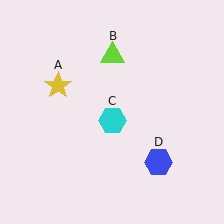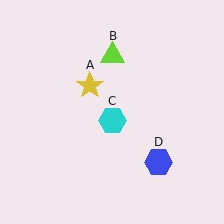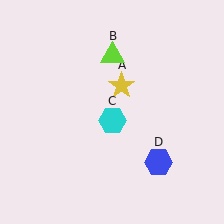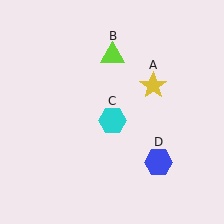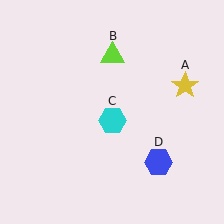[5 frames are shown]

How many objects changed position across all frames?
1 object changed position: yellow star (object A).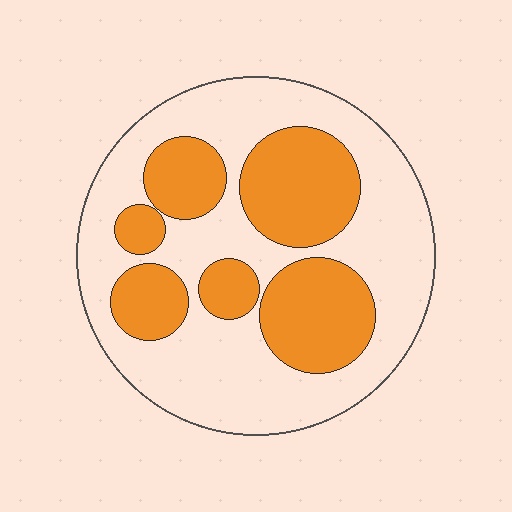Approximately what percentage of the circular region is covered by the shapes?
Approximately 35%.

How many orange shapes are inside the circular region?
6.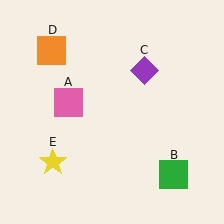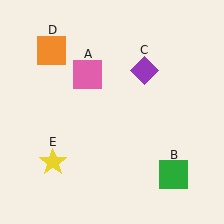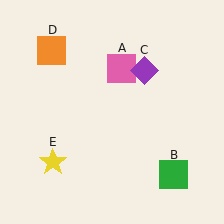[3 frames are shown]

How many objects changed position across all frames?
1 object changed position: pink square (object A).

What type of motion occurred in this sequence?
The pink square (object A) rotated clockwise around the center of the scene.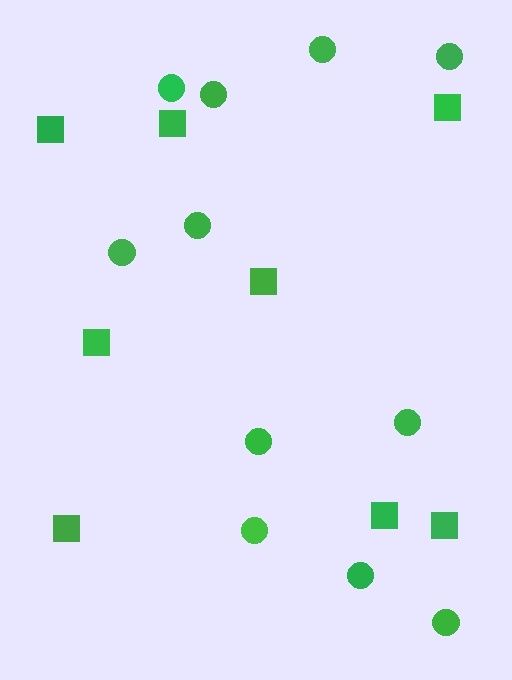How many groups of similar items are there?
There are 2 groups: one group of squares (8) and one group of circles (11).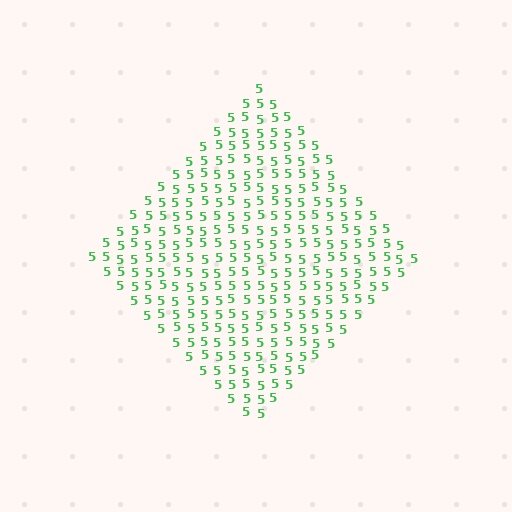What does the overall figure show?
The overall figure shows a diamond.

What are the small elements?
The small elements are digit 5's.